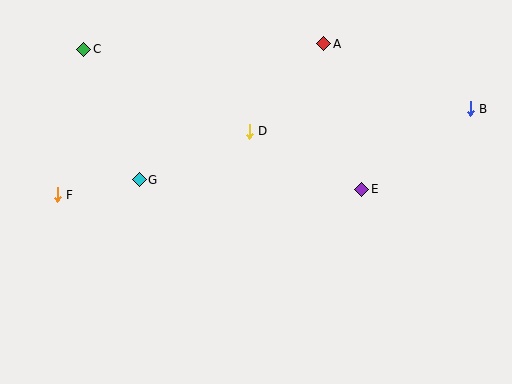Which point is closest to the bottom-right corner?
Point E is closest to the bottom-right corner.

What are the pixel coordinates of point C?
Point C is at (84, 49).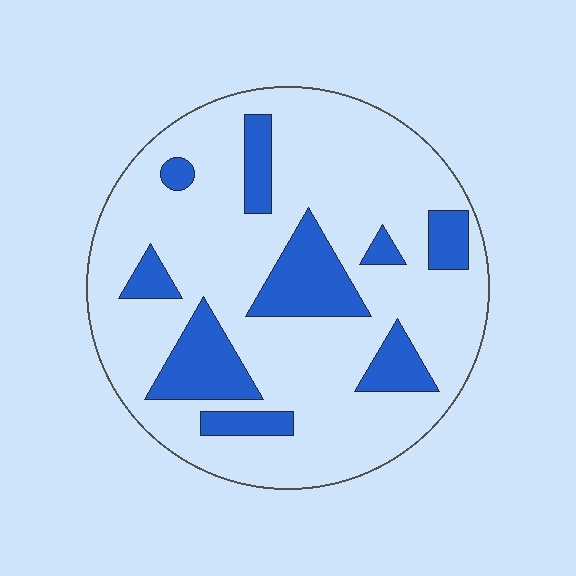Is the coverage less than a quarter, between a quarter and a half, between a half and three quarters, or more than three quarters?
Less than a quarter.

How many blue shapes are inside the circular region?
9.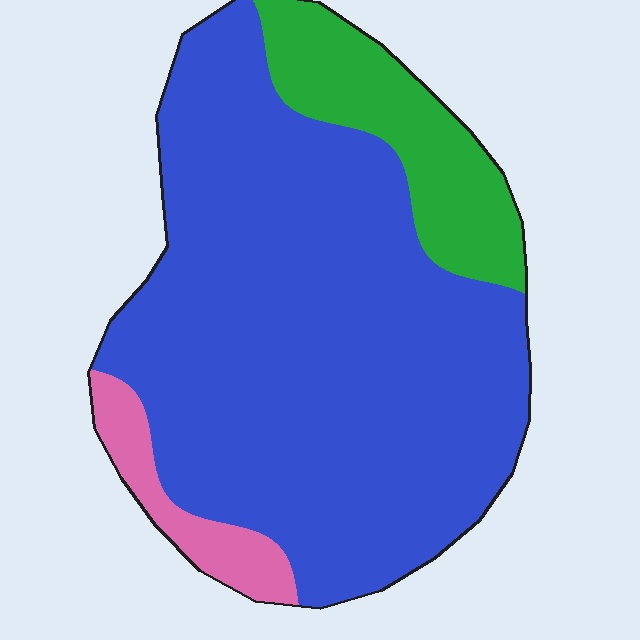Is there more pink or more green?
Green.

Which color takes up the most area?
Blue, at roughly 80%.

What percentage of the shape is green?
Green covers roughly 15% of the shape.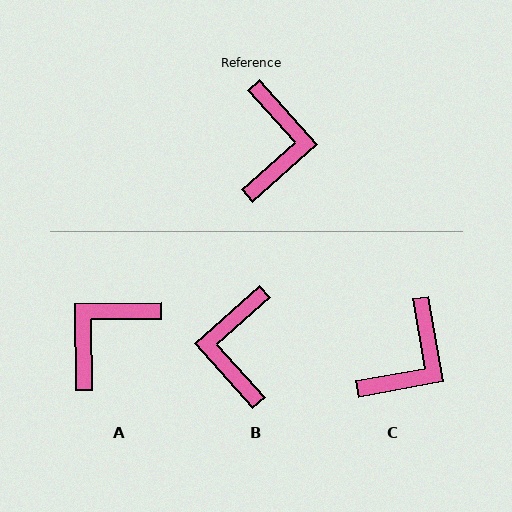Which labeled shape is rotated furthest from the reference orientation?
B, about 180 degrees away.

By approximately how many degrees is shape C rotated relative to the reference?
Approximately 32 degrees clockwise.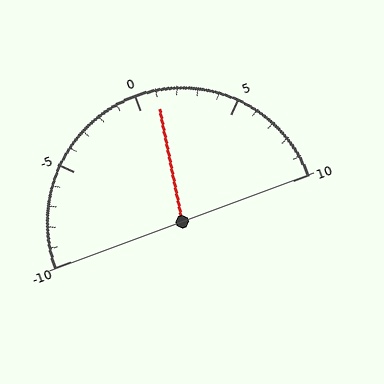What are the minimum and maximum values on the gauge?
The gauge ranges from -10 to 10.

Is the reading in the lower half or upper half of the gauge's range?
The reading is in the upper half of the range (-10 to 10).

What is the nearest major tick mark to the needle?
The nearest major tick mark is 0.